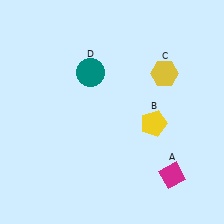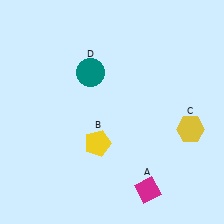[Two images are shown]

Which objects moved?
The objects that moved are: the magenta diamond (A), the yellow pentagon (B), the yellow hexagon (C).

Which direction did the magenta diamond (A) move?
The magenta diamond (A) moved left.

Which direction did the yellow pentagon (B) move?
The yellow pentagon (B) moved left.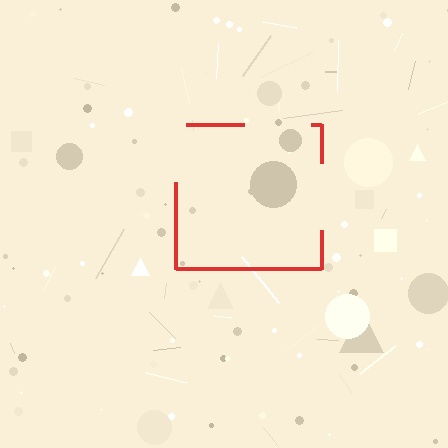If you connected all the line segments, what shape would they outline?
They would outline a square.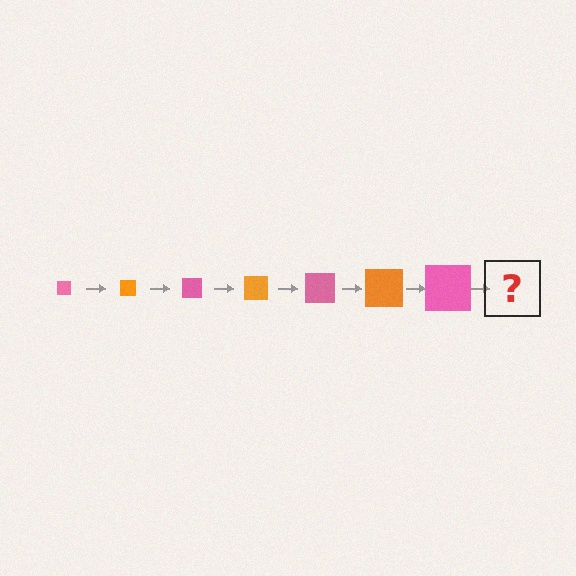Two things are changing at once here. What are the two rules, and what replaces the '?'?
The two rules are that the square grows larger each step and the color cycles through pink and orange. The '?' should be an orange square, larger than the previous one.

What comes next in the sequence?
The next element should be an orange square, larger than the previous one.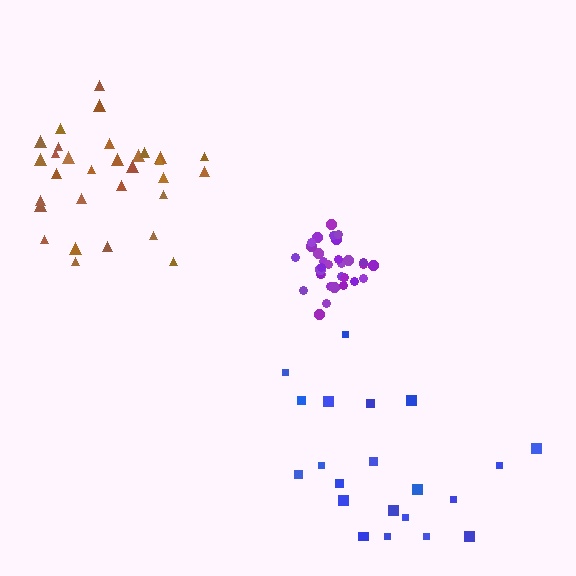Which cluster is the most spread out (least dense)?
Blue.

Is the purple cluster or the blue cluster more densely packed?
Purple.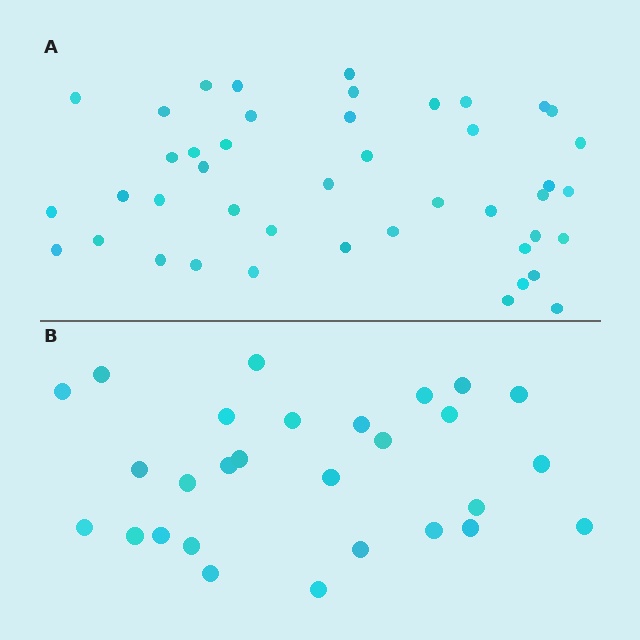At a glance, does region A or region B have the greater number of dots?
Region A (the top region) has more dots.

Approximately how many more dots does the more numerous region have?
Region A has approximately 15 more dots than region B.